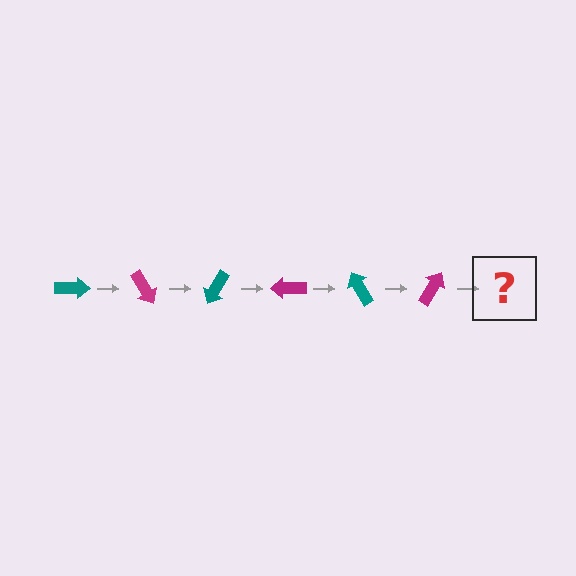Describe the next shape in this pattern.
It should be a teal arrow, rotated 360 degrees from the start.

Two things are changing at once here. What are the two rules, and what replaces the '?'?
The two rules are that it rotates 60 degrees each step and the color cycles through teal and magenta. The '?' should be a teal arrow, rotated 360 degrees from the start.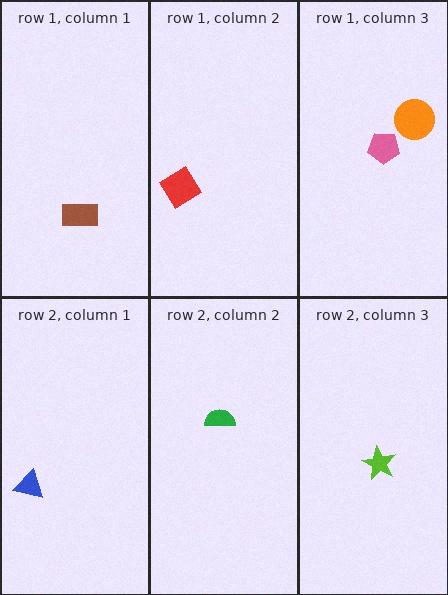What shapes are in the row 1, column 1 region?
The brown rectangle.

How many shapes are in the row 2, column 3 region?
1.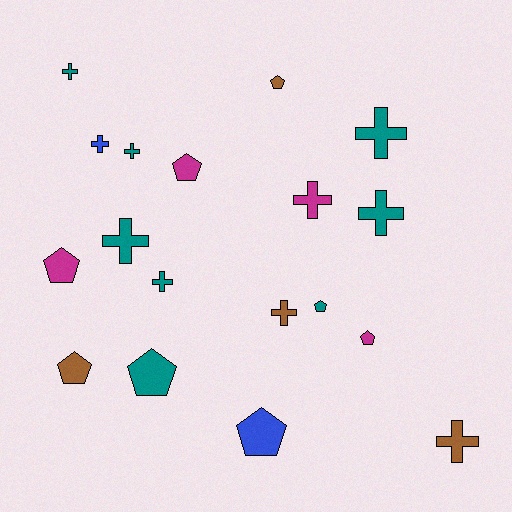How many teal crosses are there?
There are 6 teal crosses.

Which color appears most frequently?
Teal, with 8 objects.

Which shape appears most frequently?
Cross, with 10 objects.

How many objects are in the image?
There are 18 objects.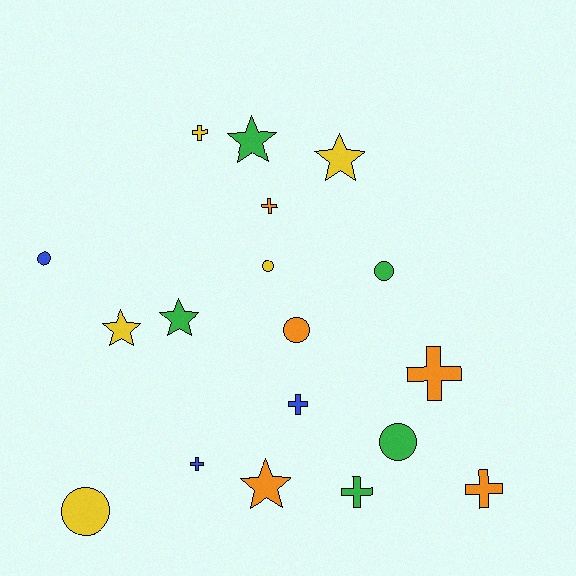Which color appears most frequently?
Yellow, with 5 objects.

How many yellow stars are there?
There are 2 yellow stars.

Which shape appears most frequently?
Cross, with 7 objects.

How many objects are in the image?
There are 18 objects.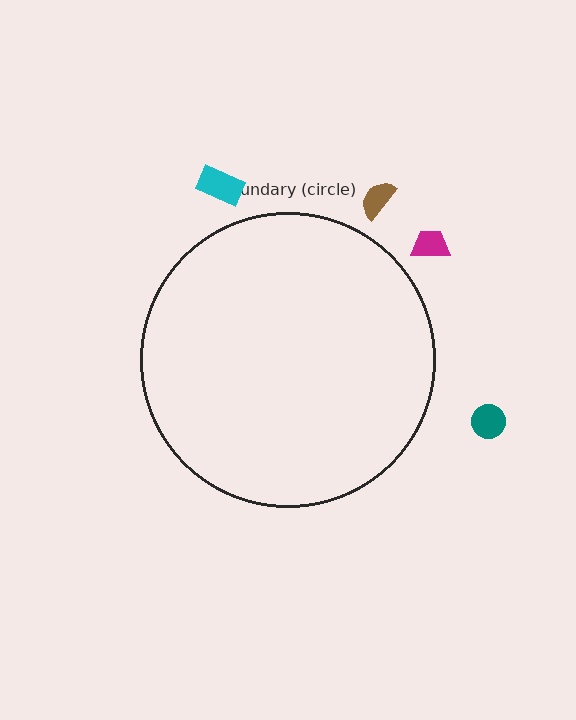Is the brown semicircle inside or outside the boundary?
Outside.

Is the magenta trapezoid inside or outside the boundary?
Outside.